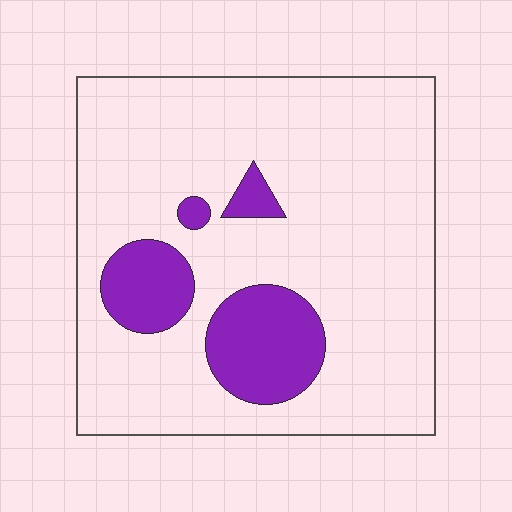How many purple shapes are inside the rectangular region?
4.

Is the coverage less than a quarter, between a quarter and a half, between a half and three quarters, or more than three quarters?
Less than a quarter.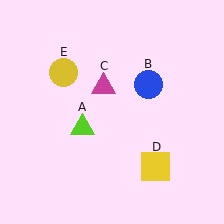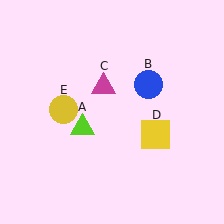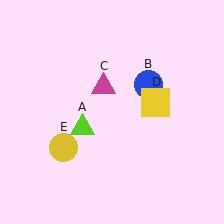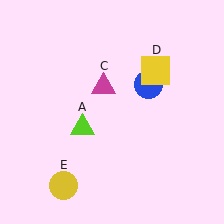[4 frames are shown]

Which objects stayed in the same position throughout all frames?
Lime triangle (object A) and blue circle (object B) and magenta triangle (object C) remained stationary.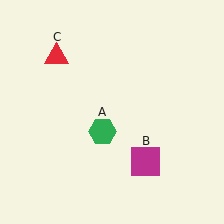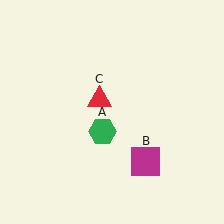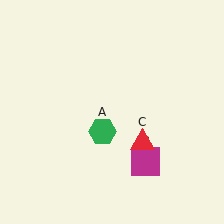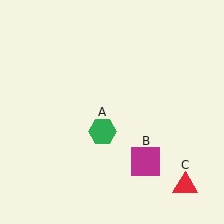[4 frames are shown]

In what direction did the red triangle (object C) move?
The red triangle (object C) moved down and to the right.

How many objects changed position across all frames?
1 object changed position: red triangle (object C).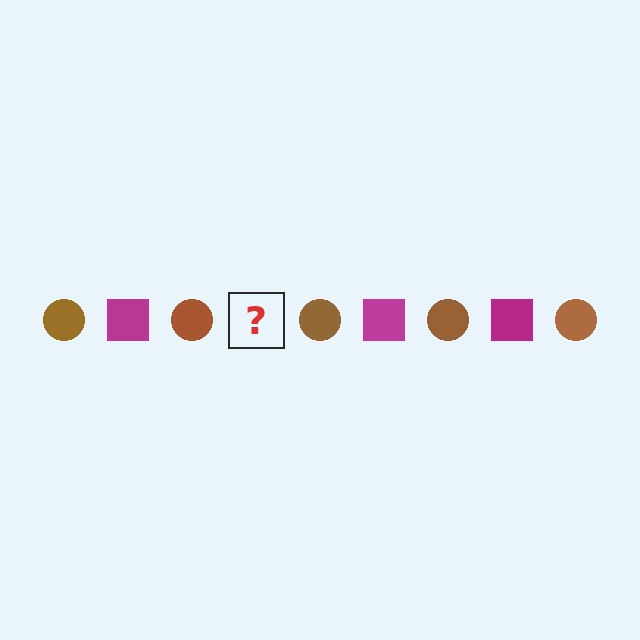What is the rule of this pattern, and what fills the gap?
The rule is that the pattern alternates between brown circle and magenta square. The gap should be filled with a magenta square.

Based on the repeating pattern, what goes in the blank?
The blank should be a magenta square.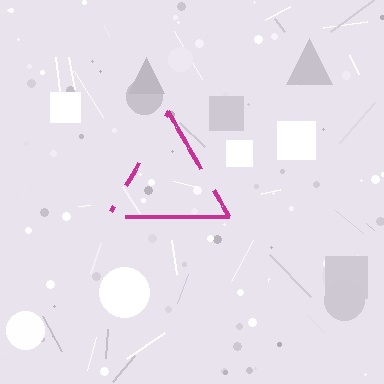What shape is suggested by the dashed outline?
The dashed outline suggests a triangle.